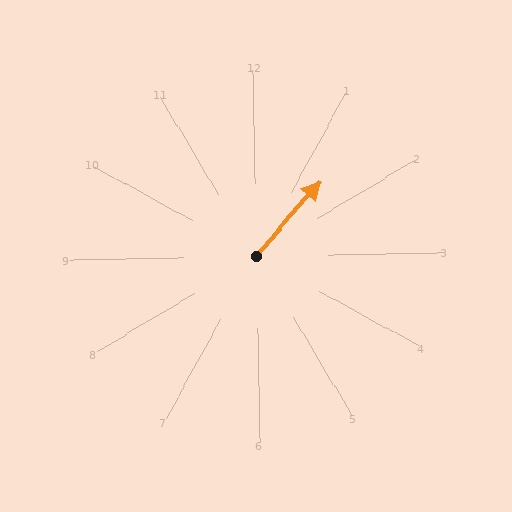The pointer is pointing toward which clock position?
Roughly 1 o'clock.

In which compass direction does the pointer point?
Northeast.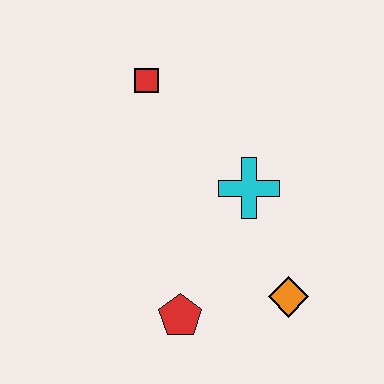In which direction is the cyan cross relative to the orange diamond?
The cyan cross is above the orange diamond.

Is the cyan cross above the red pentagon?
Yes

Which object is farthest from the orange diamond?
The red square is farthest from the orange diamond.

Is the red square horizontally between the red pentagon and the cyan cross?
No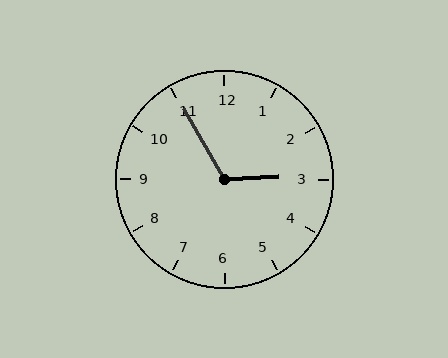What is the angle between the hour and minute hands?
Approximately 118 degrees.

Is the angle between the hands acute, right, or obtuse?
It is obtuse.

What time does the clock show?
2:55.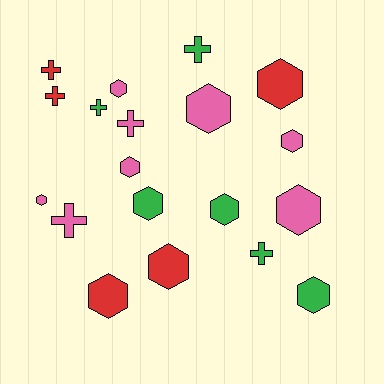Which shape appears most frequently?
Hexagon, with 12 objects.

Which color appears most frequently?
Pink, with 8 objects.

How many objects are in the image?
There are 19 objects.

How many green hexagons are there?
There are 3 green hexagons.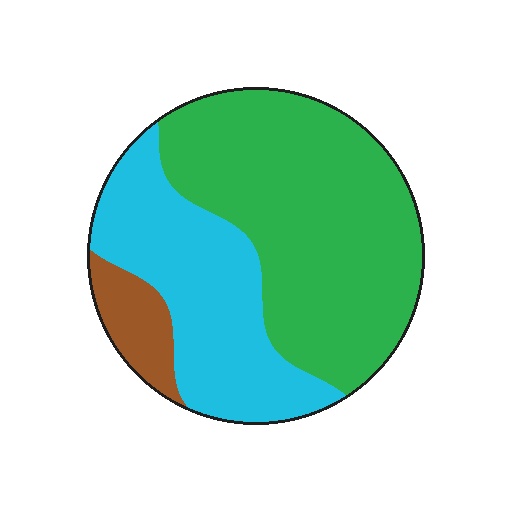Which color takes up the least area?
Brown, at roughly 10%.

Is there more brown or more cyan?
Cyan.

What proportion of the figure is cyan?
Cyan covers around 35% of the figure.